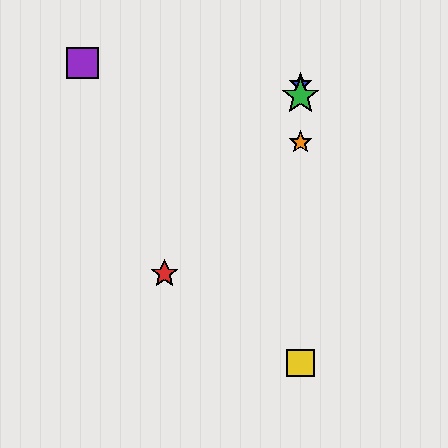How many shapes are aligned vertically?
4 shapes (the blue star, the green star, the yellow square, the orange star) are aligned vertically.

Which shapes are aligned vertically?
The blue star, the green star, the yellow square, the orange star are aligned vertically.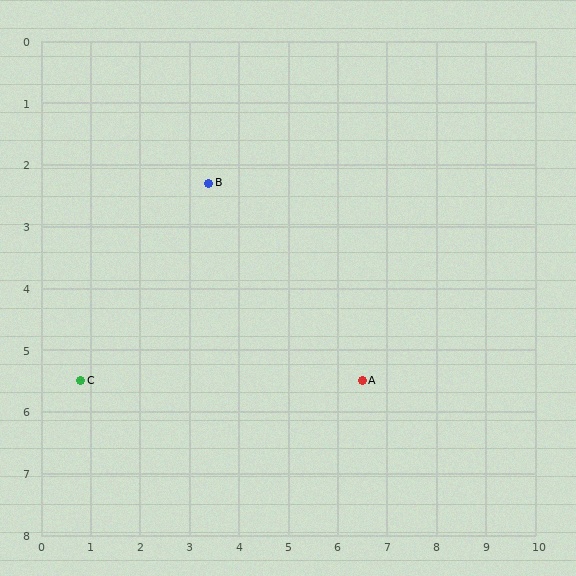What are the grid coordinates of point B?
Point B is at approximately (3.4, 2.3).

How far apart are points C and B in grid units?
Points C and B are about 4.1 grid units apart.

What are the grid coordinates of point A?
Point A is at approximately (6.5, 5.5).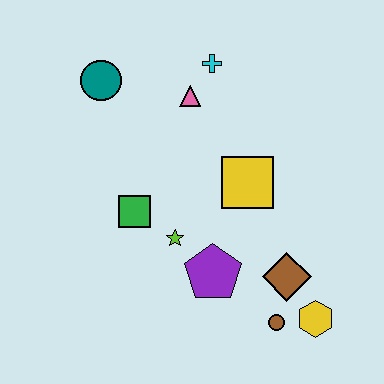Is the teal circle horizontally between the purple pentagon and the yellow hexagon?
No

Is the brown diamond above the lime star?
No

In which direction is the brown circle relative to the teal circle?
The brown circle is below the teal circle.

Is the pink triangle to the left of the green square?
No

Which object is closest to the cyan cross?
The pink triangle is closest to the cyan cross.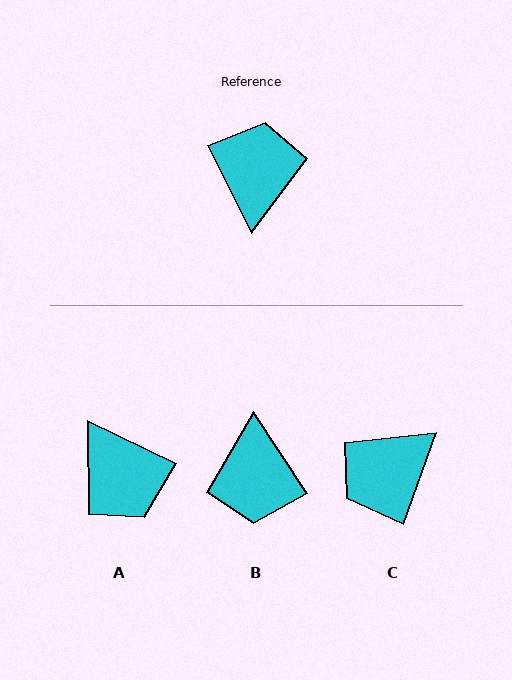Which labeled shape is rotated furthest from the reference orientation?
B, about 173 degrees away.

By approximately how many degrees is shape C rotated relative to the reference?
Approximately 133 degrees counter-clockwise.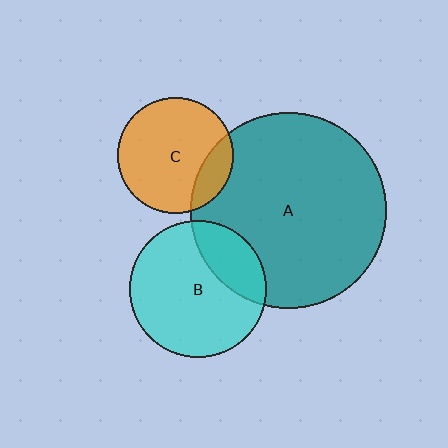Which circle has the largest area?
Circle A (teal).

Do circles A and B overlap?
Yes.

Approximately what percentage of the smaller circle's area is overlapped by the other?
Approximately 25%.